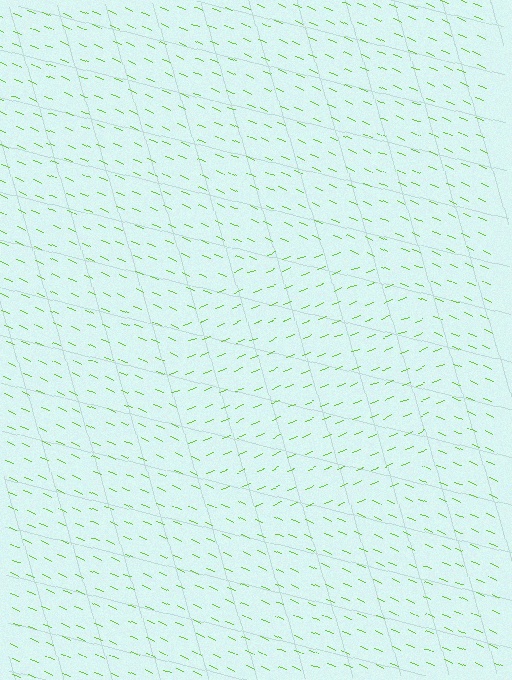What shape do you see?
I see a circle.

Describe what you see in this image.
The image is filled with small lime line segments. A circle region in the image has lines oriented differently from the surrounding lines, creating a visible texture boundary.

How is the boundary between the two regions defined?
The boundary is defined purely by a change in line orientation (approximately 45 degrees difference). All lines are the same color and thickness.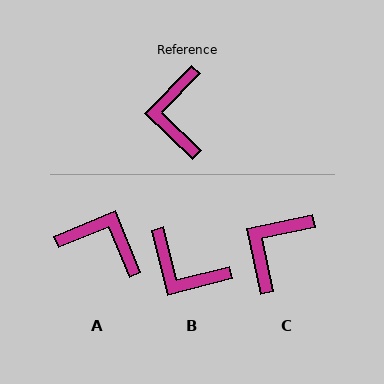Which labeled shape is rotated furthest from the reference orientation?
A, about 114 degrees away.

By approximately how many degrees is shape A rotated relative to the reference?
Approximately 114 degrees clockwise.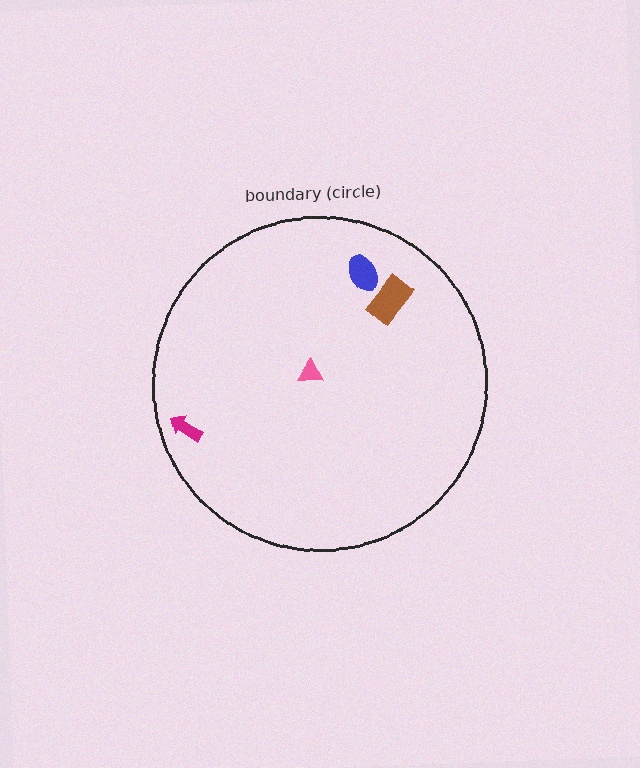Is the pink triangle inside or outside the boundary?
Inside.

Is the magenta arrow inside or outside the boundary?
Inside.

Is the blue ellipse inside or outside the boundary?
Inside.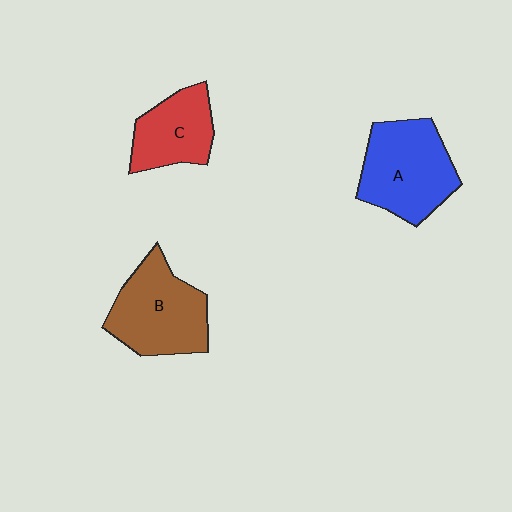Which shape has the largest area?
Shape A (blue).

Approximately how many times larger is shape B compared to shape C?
Approximately 1.4 times.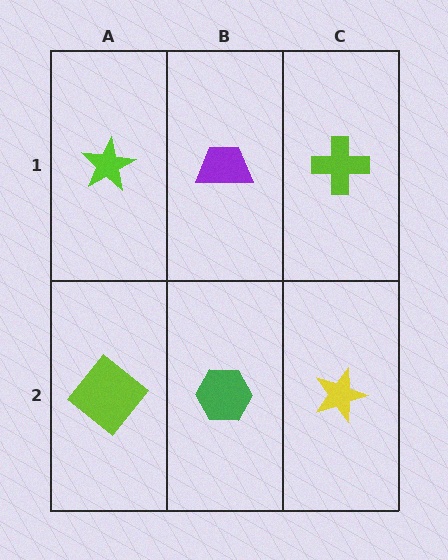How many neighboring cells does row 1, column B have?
3.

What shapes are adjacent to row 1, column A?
A lime diamond (row 2, column A), a purple trapezoid (row 1, column B).